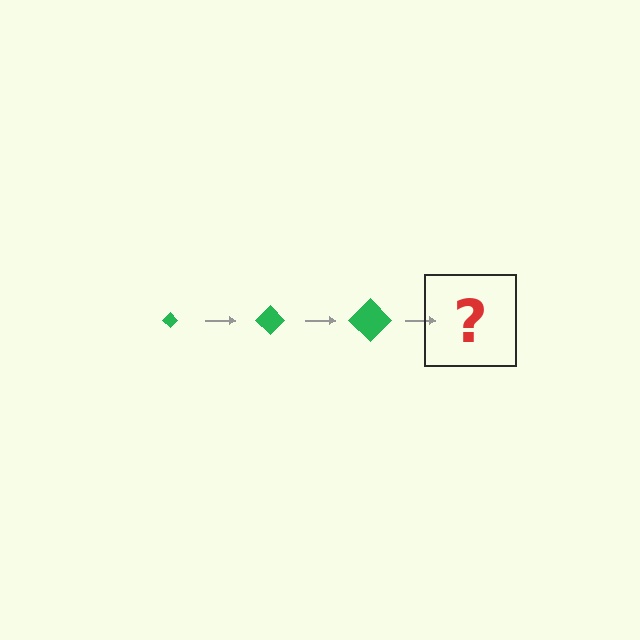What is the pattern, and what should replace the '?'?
The pattern is that the diamond gets progressively larger each step. The '?' should be a green diamond, larger than the previous one.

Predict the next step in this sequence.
The next step is a green diamond, larger than the previous one.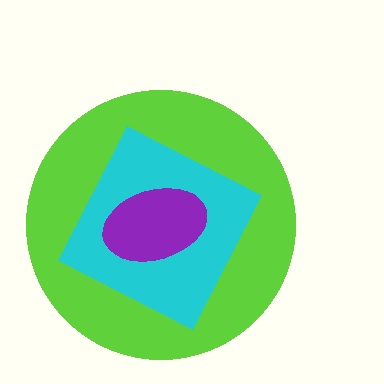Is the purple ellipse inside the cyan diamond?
Yes.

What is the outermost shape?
The lime circle.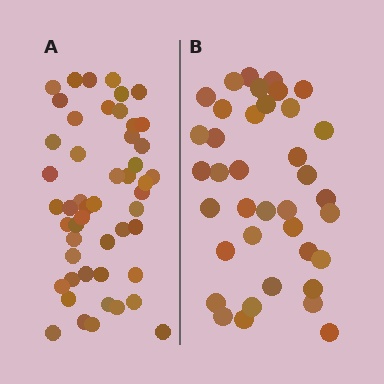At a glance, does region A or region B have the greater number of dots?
Region A (the left region) has more dots.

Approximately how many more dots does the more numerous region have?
Region A has roughly 12 or so more dots than region B.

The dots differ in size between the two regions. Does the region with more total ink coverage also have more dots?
No. Region B has more total ink coverage because its dots are larger, but region A actually contains more individual dots. Total area can be misleading — the number of items is what matters here.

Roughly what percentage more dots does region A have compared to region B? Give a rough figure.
About 30% more.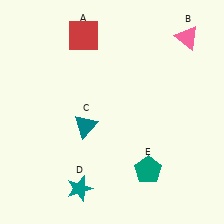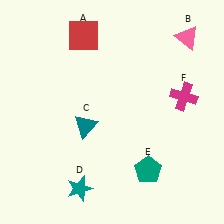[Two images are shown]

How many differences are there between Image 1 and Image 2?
There is 1 difference between the two images.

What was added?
A magenta cross (F) was added in Image 2.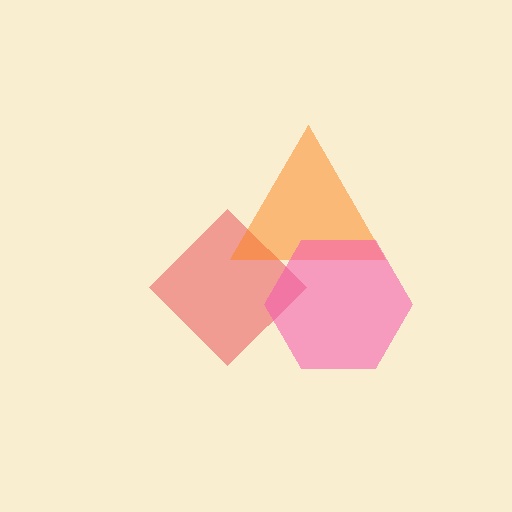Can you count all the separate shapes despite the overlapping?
Yes, there are 3 separate shapes.